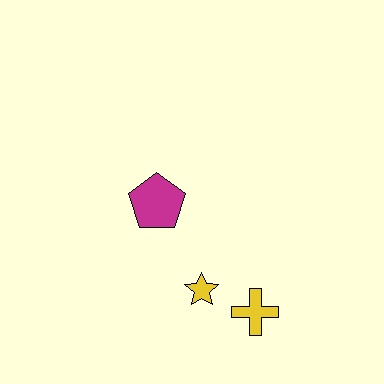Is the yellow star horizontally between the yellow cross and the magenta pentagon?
Yes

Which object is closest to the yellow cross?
The yellow star is closest to the yellow cross.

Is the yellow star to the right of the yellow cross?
No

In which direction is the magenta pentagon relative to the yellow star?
The magenta pentagon is above the yellow star.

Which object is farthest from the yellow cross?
The magenta pentagon is farthest from the yellow cross.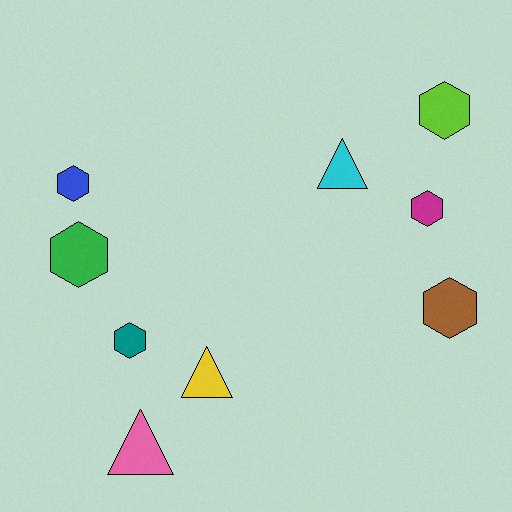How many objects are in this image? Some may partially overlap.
There are 9 objects.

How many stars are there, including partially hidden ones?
There are no stars.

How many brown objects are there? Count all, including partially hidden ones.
There is 1 brown object.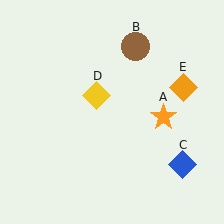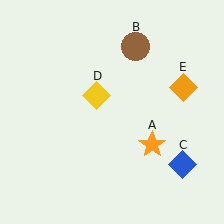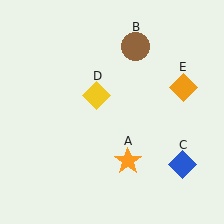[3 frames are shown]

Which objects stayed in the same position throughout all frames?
Brown circle (object B) and blue diamond (object C) and yellow diamond (object D) and orange diamond (object E) remained stationary.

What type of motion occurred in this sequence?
The orange star (object A) rotated clockwise around the center of the scene.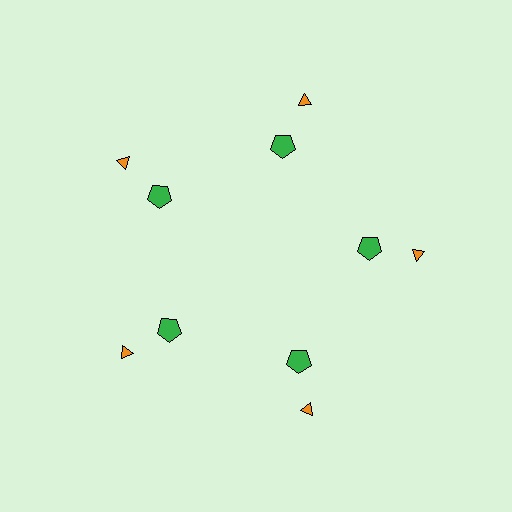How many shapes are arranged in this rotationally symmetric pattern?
There are 10 shapes, arranged in 5 groups of 2.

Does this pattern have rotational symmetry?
Yes, this pattern has 5-fold rotational symmetry. It looks the same after rotating 72 degrees around the center.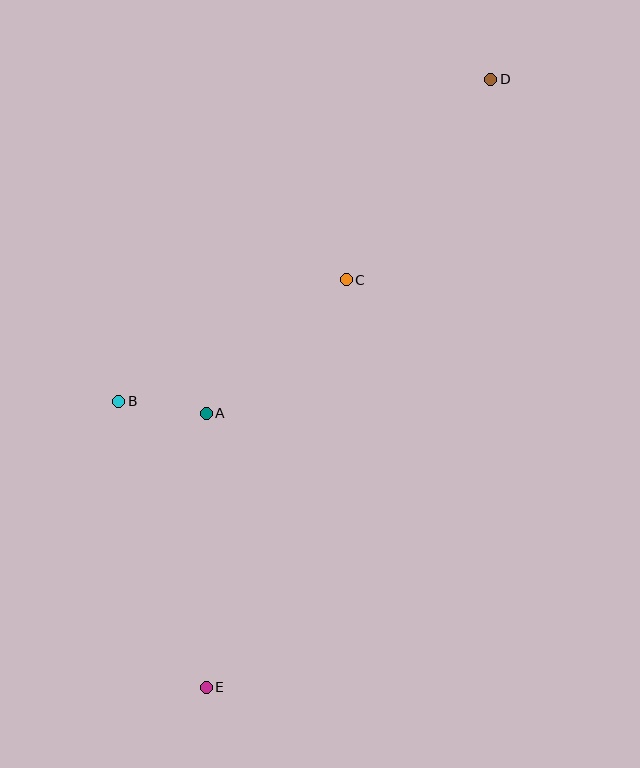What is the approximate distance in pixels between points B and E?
The distance between B and E is approximately 299 pixels.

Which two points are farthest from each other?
Points D and E are farthest from each other.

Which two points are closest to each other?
Points A and B are closest to each other.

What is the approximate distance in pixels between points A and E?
The distance between A and E is approximately 274 pixels.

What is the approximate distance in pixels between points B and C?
The distance between B and C is approximately 258 pixels.